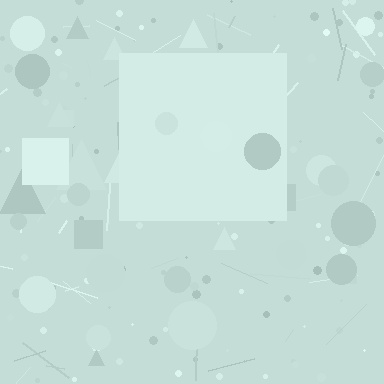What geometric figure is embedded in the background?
A square is embedded in the background.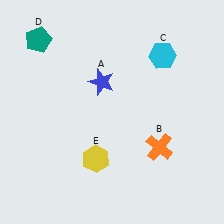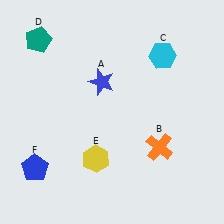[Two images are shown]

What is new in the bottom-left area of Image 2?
A blue pentagon (F) was added in the bottom-left area of Image 2.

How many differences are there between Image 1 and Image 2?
There is 1 difference between the two images.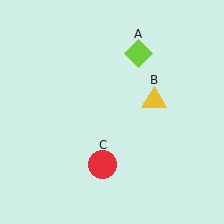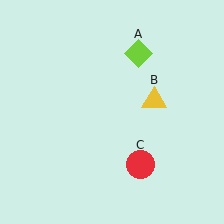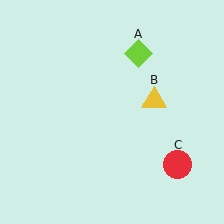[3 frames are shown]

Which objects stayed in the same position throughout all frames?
Lime diamond (object A) and yellow triangle (object B) remained stationary.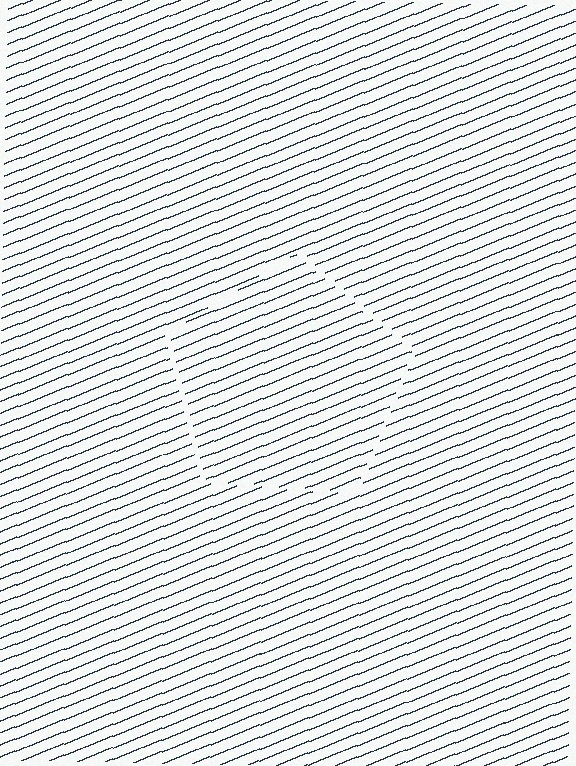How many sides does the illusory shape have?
5 sides — the line-ends trace a pentagon.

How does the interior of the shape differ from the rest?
The interior of the shape contains the same grating, shifted by half a period — the contour is defined by the phase discontinuity where line-ends from the inner and outer gratings abut.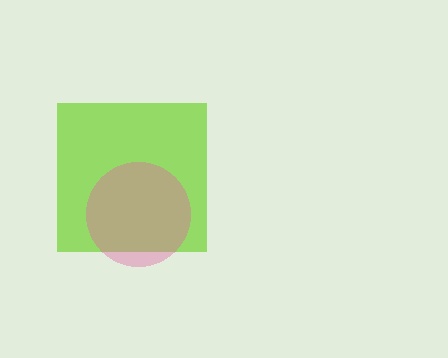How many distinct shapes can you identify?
There are 2 distinct shapes: a lime square, a pink circle.